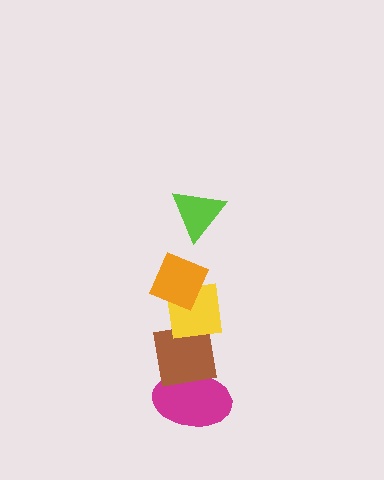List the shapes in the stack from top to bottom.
From top to bottom: the lime triangle, the orange diamond, the yellow square, the brown square, the magenta ellipse.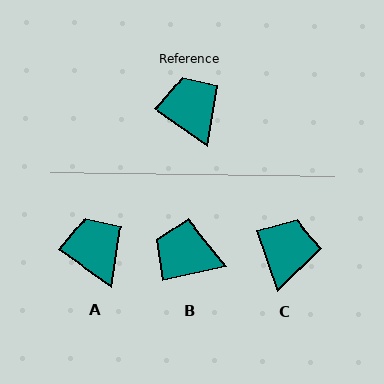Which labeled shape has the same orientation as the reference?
A.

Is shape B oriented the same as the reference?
No, it is off by about 48 degrees.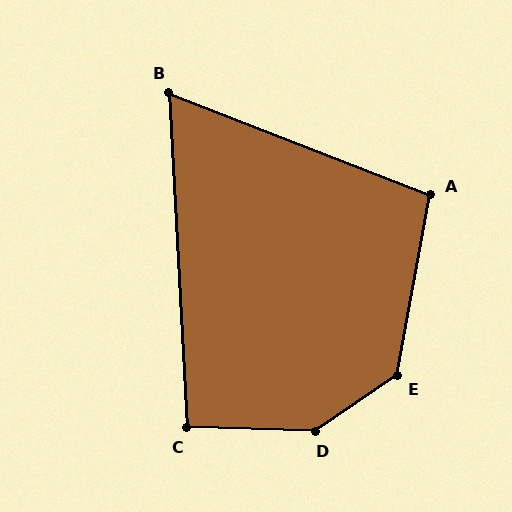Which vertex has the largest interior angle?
D, at approximately 144 degrees.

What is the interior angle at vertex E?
Approximately 135 degrees (obtuse).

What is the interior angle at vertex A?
Approximately 101 degrees (obtuse).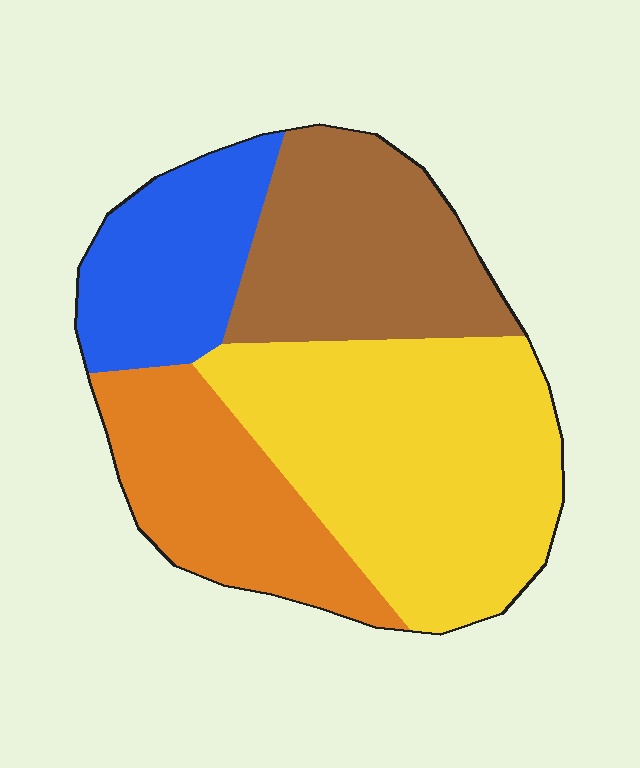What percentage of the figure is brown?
Brown takes up between a sixth and a third of the figure.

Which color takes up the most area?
Yellow, at roughly 40%.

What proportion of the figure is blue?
Blue takes up about one sixth (1/6) of the figure.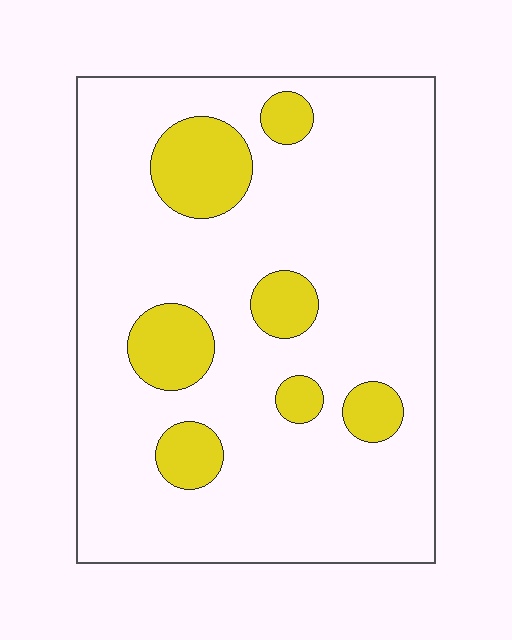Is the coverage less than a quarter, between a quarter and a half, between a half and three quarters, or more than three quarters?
Less than a quarter.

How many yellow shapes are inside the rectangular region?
7.